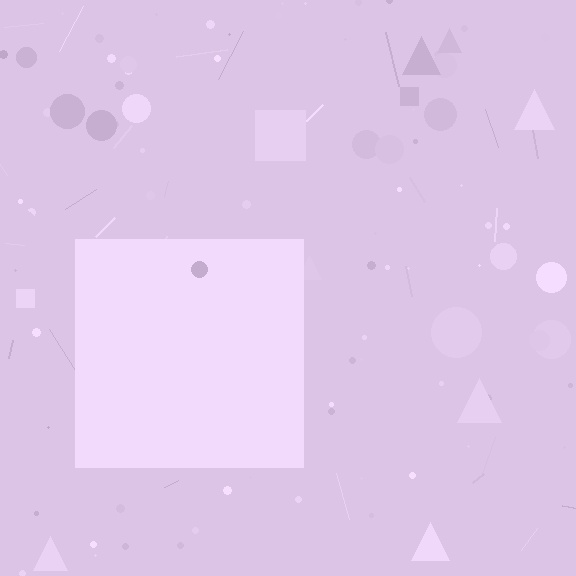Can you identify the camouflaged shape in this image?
The camouflaged shape is a square.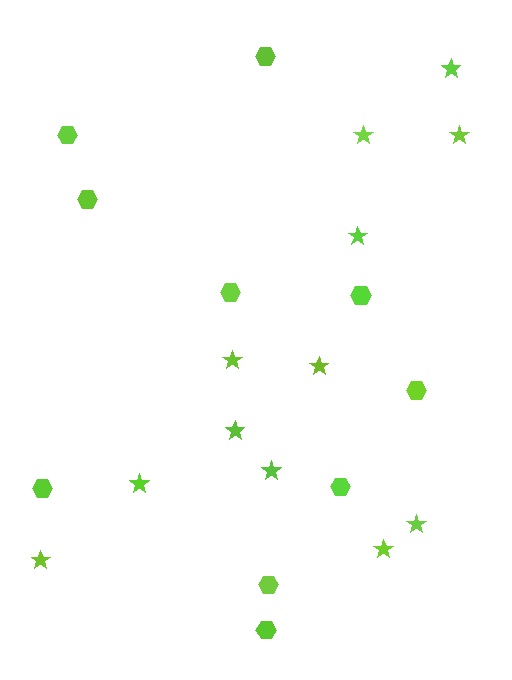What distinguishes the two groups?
There are 2 groups: one group of hexagons (10) and one group of stars (12).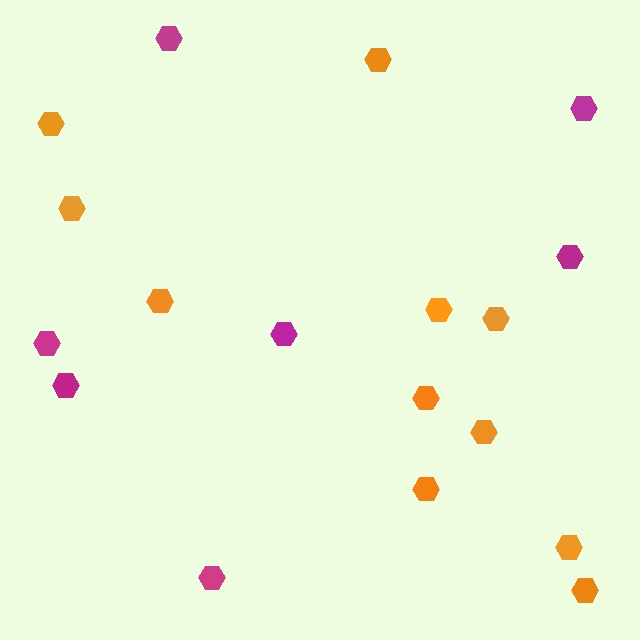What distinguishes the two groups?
There are 2 groups: one group of magenta hexagons (7) and one group of orange hexagons (11).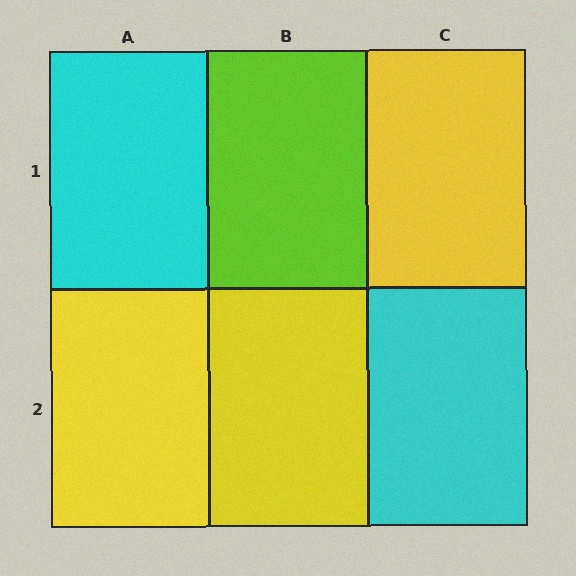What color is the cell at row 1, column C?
Yellow.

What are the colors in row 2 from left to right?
Yellow, yellow, cyan.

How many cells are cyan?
2 cells are cyan.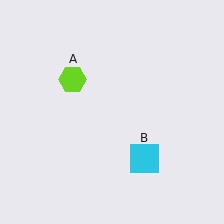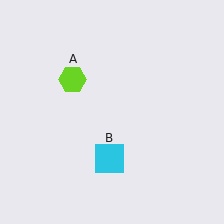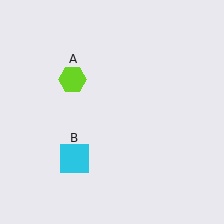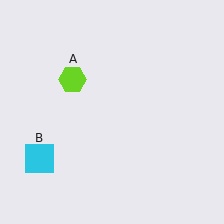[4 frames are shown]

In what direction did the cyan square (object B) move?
The cyan square (object B) moved left.